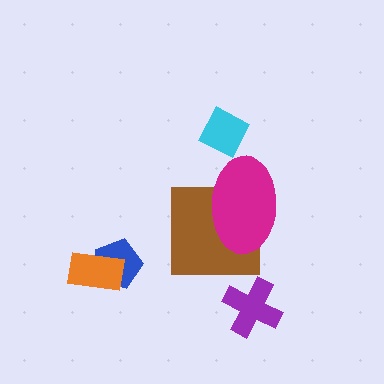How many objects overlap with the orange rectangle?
1 object overlaps with the orange rectangle.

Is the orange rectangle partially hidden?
No, no other shape covers it.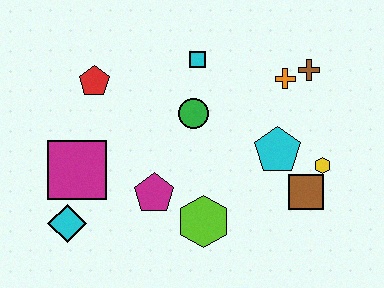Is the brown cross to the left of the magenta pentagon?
No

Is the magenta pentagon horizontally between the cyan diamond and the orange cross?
Yes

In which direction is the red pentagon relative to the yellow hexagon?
The red pentagon is to the left of the yellow hexagon.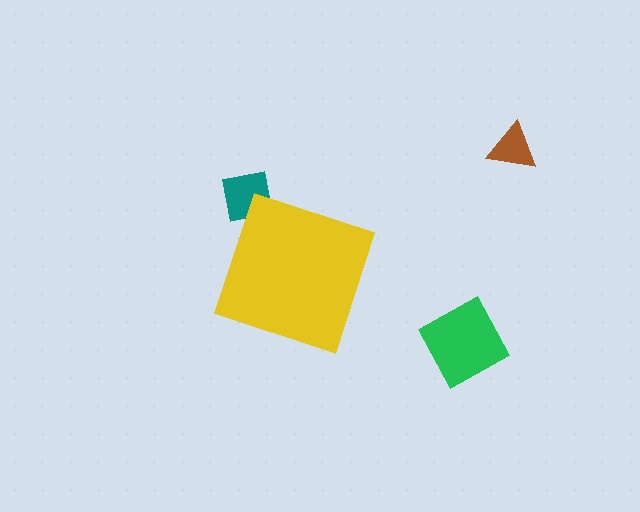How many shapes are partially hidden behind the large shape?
1 shape is partially hidden.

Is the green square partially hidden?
No, the green square is fully visible.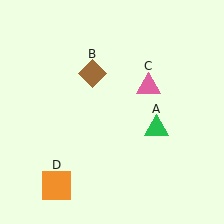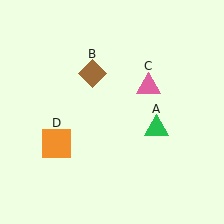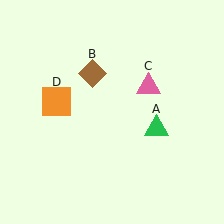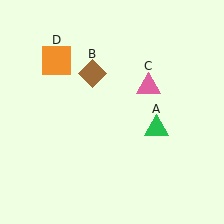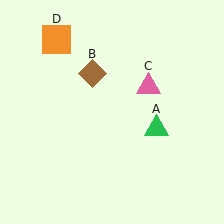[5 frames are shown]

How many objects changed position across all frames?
1 object changed position: orange square (object D).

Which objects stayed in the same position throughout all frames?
Green triangle (object A) and brown diamond (object B) and pink triangle (object C) remained stationary.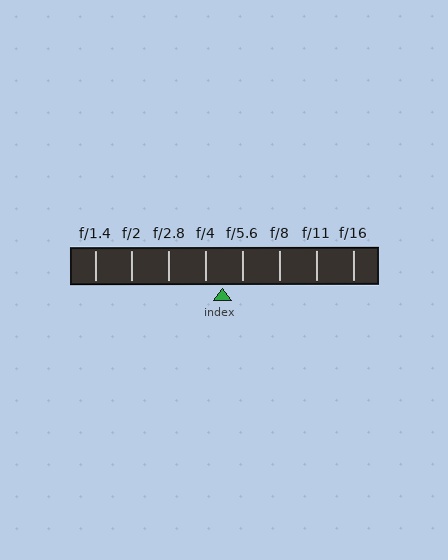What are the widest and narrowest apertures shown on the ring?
The widest aperture shown is f/1.4 and the narrowest is f/16.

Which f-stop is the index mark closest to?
The index mark is closest to f/4.